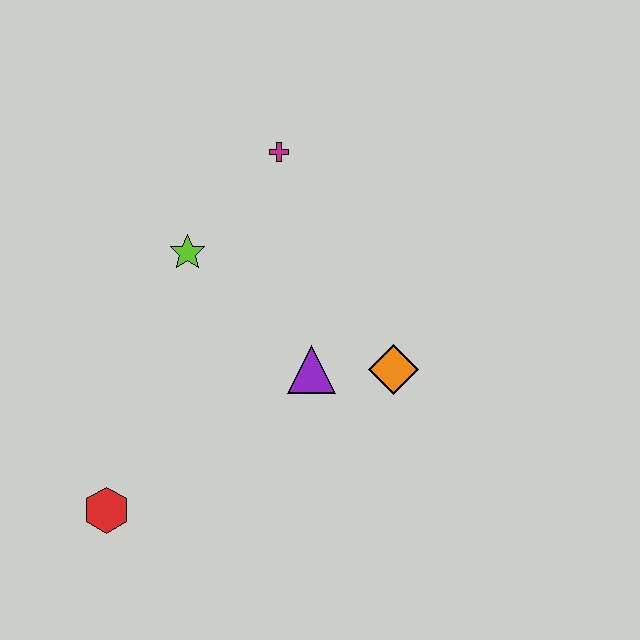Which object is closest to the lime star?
The magenta cross is closest to the lime star.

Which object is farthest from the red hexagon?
The magenta cross is farthest from the red hexagon.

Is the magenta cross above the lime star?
Yes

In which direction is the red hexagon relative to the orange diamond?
The red hexagon is to the left of the orange diamond.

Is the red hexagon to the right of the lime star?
No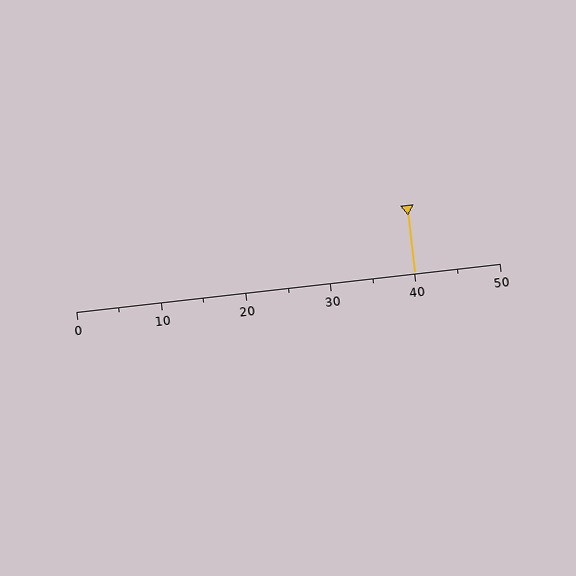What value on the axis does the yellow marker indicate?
The marker indicates approximately 40.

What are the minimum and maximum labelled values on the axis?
The axis runs from 0 to 50.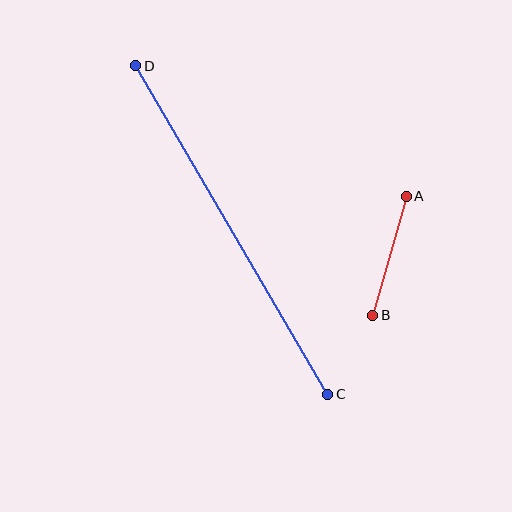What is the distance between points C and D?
The distance is approximately 381 pixels.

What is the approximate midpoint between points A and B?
The midpoint is at approximately (390, 256) pixels.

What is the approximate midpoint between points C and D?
The midpoint is at approximately (232, 230) pixels.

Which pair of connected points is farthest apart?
Points C and D are farthest apart.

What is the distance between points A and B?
The distance is approximately 123 pixels.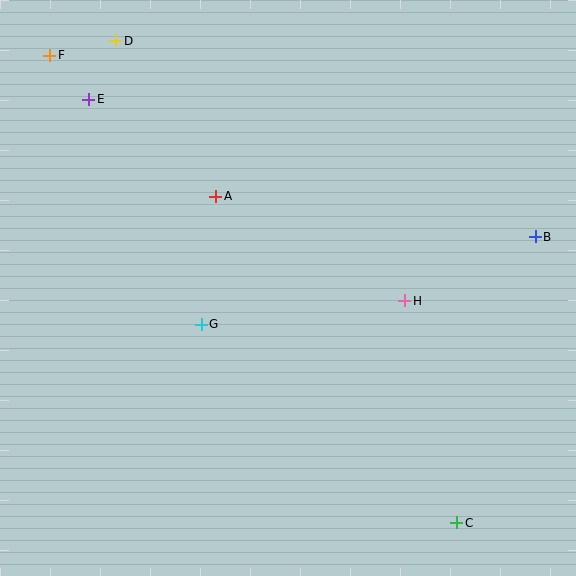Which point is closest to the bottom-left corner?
Point G is closest to the bottom-left corner.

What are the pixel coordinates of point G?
Point G is at (201, 324).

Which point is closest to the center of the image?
Point G at (201, 324) is closest to the center.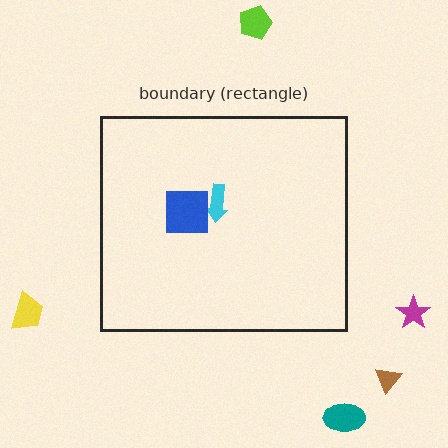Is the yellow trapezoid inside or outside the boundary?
Outside.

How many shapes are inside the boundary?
2 inside, 5 outside.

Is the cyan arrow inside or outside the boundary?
Inside.